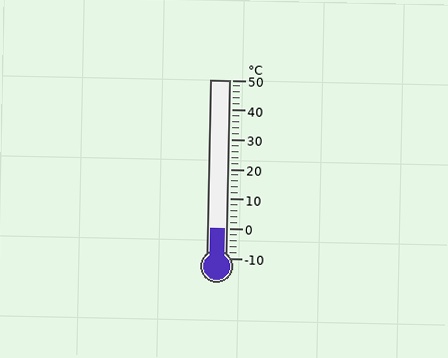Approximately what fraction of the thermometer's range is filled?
The thermometer is filled to approximately 15% of its range.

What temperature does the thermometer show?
The thermometer shows approximately 0°C.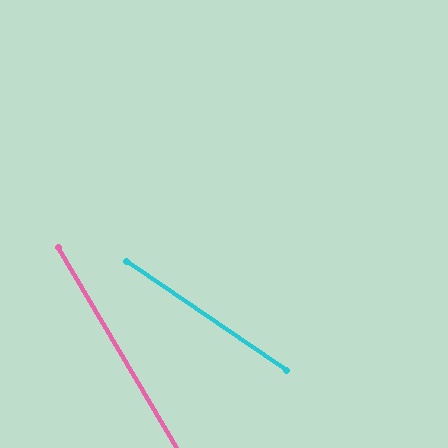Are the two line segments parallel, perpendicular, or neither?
Neither parallel nor perpendicular — they differ by about 25°.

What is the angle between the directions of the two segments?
Approximately 25 degrees.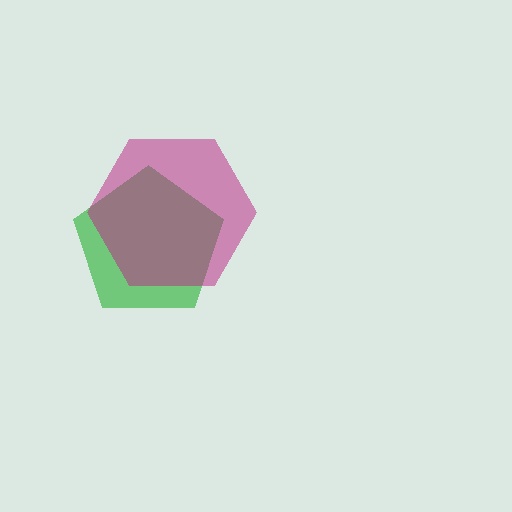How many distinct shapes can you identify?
There are 2 distinct shapes: a green pentagon, a magenta hexagon.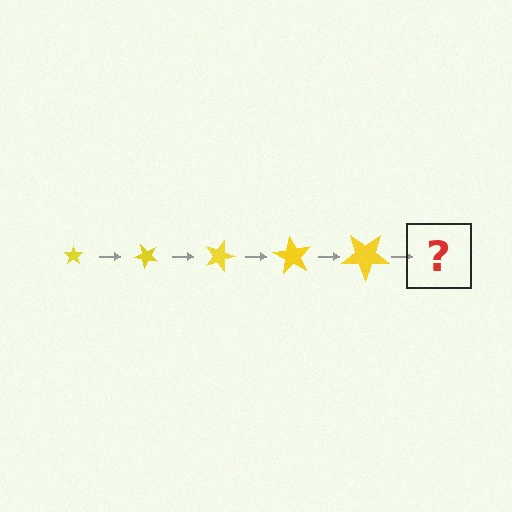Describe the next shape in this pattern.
It should be a star, larger than the previous one and rotated 225 degrees from the start.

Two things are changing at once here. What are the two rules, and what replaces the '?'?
The two rules are that the star grows larger each step and it rotates 45 degrees each step. The '?' should be a star, larger than the previous one and rotated 225 degrees from the start.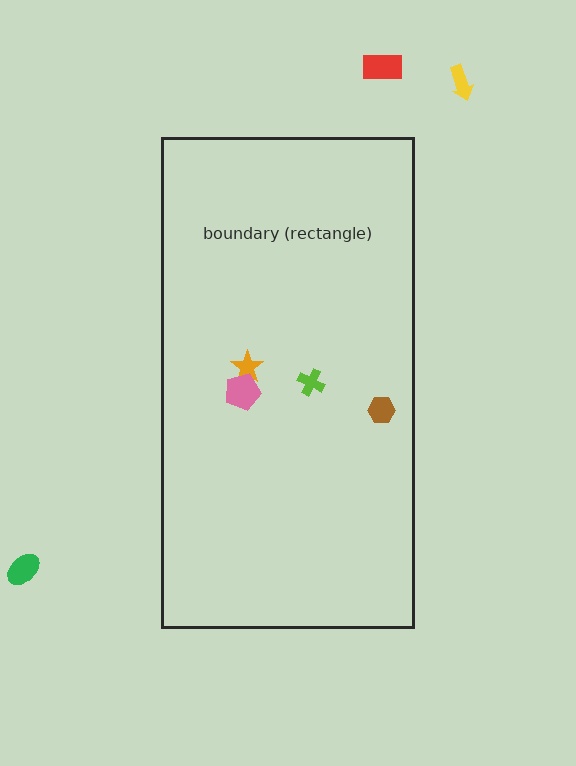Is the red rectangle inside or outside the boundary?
Outside.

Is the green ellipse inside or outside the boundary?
Outside.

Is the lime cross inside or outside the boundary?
Inside.